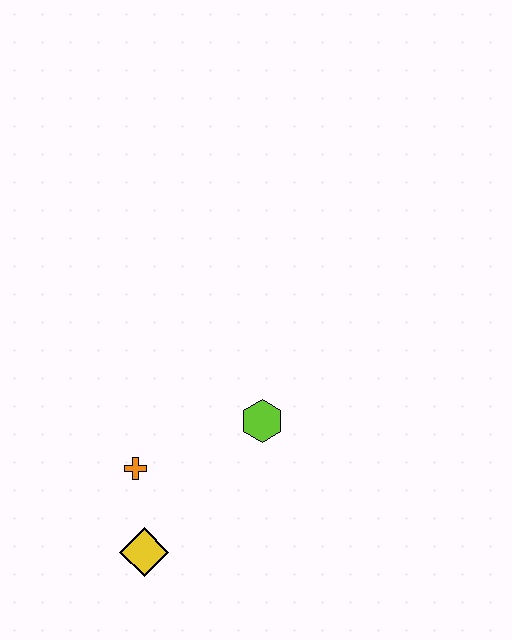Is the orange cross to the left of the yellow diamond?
Yes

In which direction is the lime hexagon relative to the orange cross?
The lime hexagon is to the right of the orange cross.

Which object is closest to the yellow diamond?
The orange cross is closest to the yellow diamond.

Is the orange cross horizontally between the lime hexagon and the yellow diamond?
No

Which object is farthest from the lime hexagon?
The yellow diamond is farthest from the lime hexagon.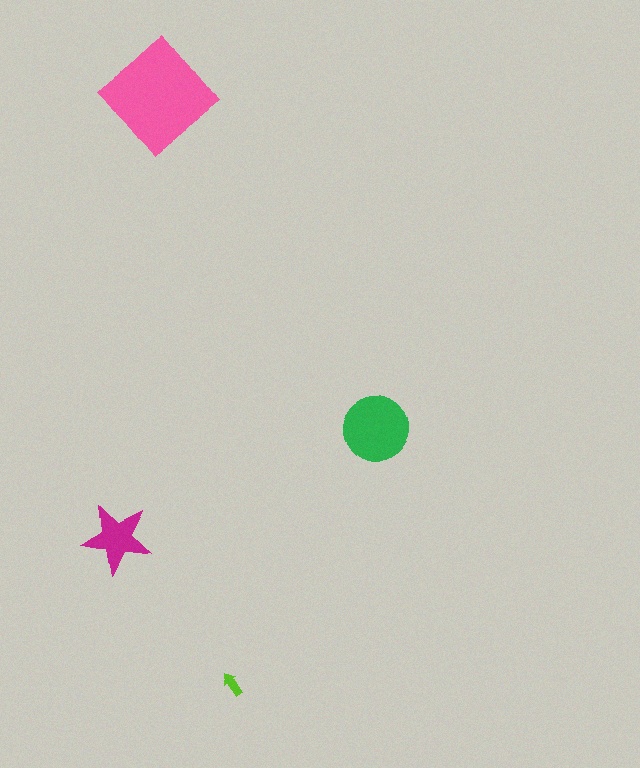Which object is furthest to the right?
The green circle is rightmost.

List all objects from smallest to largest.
The lime arrow, the magenta star, the green circle, the pink diamond.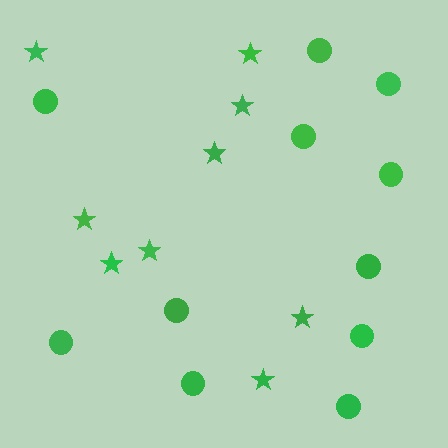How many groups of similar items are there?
There are 2 groups: one group of circles (11) and one group of stars (9).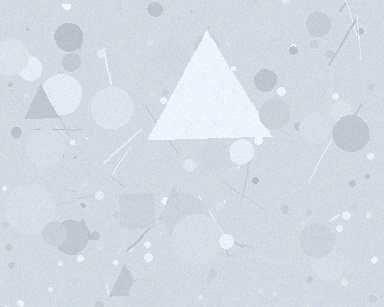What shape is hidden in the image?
A triangle is hidden in the image.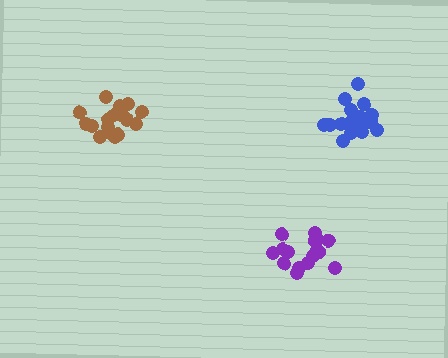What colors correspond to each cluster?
The clusters are colored: brown, blue, purple.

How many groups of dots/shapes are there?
There are 3 groups.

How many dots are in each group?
Group 1: 19 dots, Group 2: 20 dots, Group 3: 18 dots (57 total).